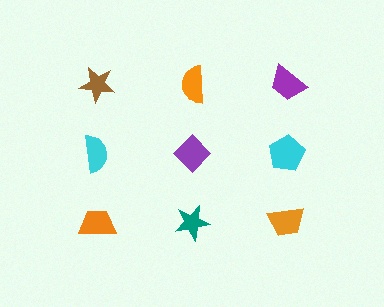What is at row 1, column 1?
A brown star.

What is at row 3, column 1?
An orange trapezoid.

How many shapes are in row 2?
3 shapes.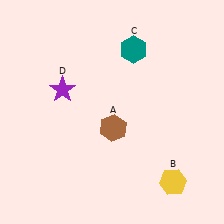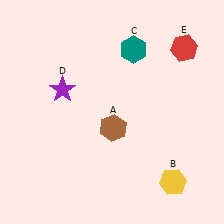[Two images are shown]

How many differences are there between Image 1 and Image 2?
There is 1 difference between the two images.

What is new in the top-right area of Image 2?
A red hexagon (E) was added in the top-right area of Image 2.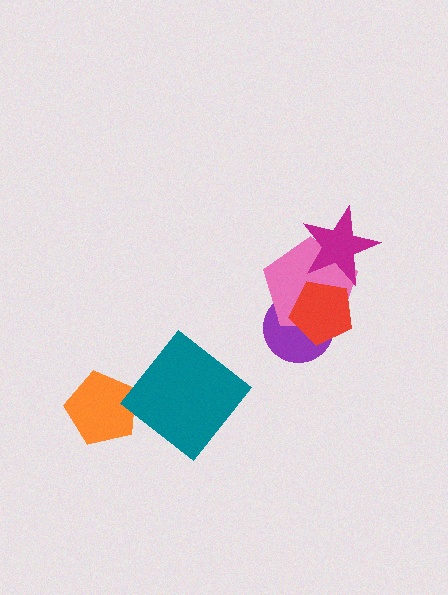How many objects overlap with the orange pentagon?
0 objects overlap with the orange pentagon.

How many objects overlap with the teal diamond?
0 objects overlap with the teal diamond.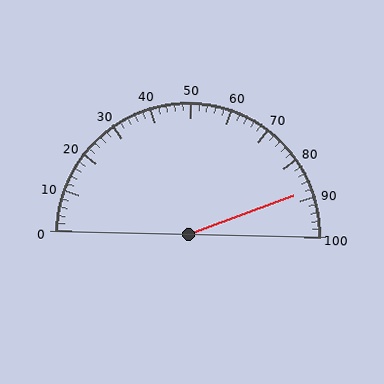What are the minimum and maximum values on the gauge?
The gauge ranges from 0 to 100.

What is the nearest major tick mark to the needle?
The nearest major tick mark is 90.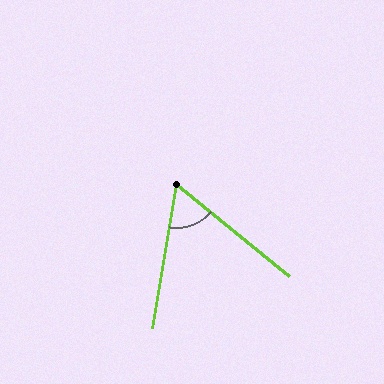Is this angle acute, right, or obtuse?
It is acute.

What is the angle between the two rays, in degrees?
Approximately 60 degrees.